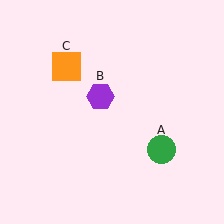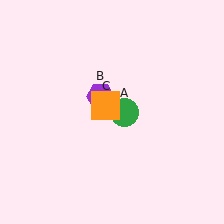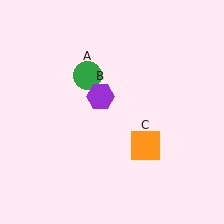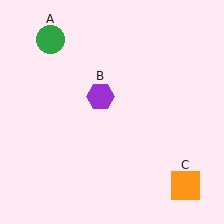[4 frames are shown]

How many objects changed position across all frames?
2 objects changed position: green circle (object A), orange square (object C).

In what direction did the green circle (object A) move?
The green circle (object A) moved up and to the left.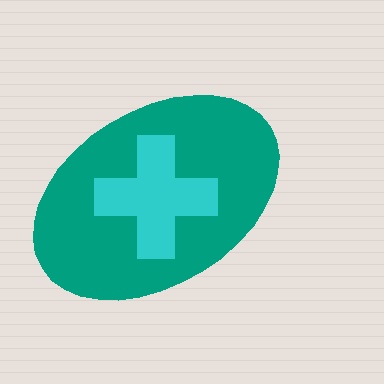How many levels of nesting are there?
2.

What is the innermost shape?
The cyan cross.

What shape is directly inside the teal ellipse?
The cyan cross.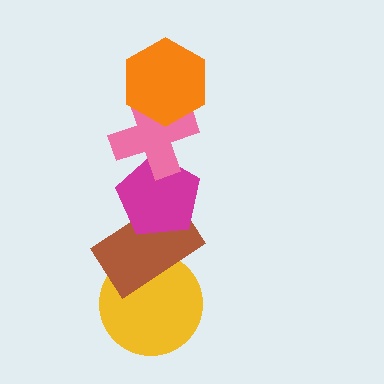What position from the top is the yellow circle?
The yellow circle is 5th from the top.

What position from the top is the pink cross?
The pink cross is 2nd from the top.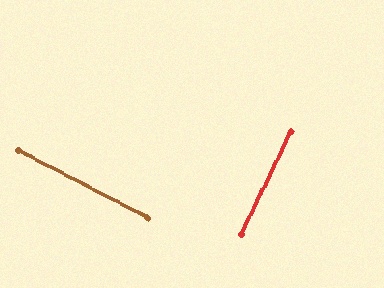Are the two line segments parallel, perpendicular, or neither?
Perpendicular — they meet at approximately 88°.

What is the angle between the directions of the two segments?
Approximately 88 degrees.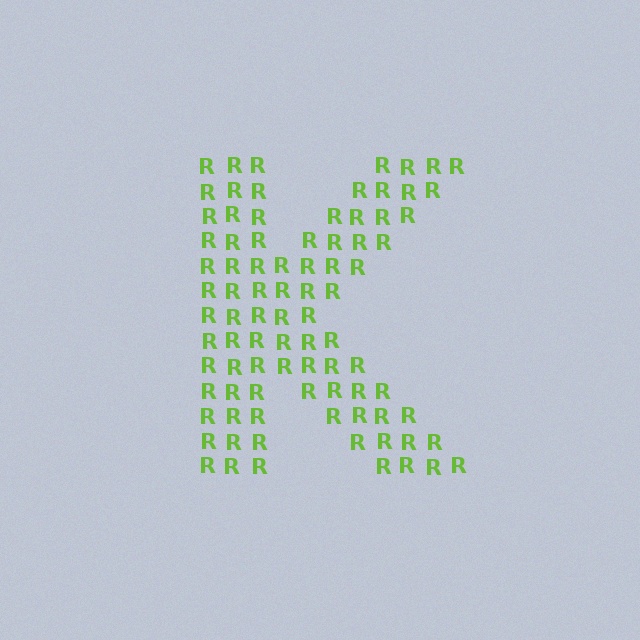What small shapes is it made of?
It is made of small letter R's.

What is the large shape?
The large shape is the letter K.